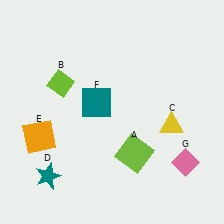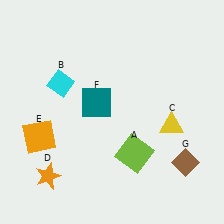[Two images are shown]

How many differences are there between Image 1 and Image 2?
There are 3 differences between the two images.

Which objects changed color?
B changed from lime to cyan. D changed from teal to orange. G changed from pink to brown.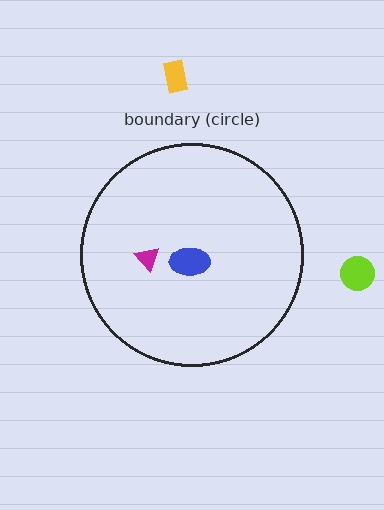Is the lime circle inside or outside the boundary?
Outside.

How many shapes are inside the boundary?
2 inside, 2 outside.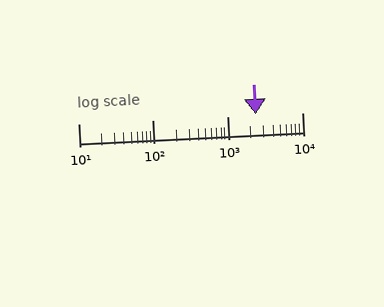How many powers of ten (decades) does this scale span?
The scale spans 3 decades, from 10 to 10000.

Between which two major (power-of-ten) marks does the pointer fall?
The pointer is between 1000 and 10000.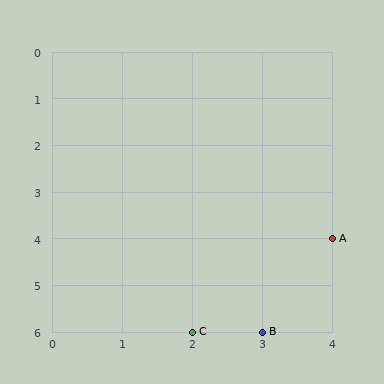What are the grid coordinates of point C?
Point C is at grid coordinates (2, 6).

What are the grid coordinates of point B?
Point B is at grid coordinates (3, 6).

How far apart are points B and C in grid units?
Points B and C are 1 column apart.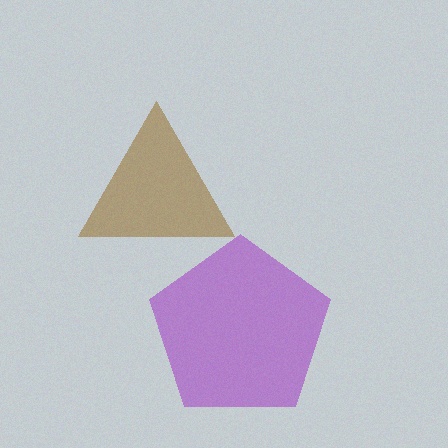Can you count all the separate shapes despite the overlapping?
Yes, there are 2 separate shapes.